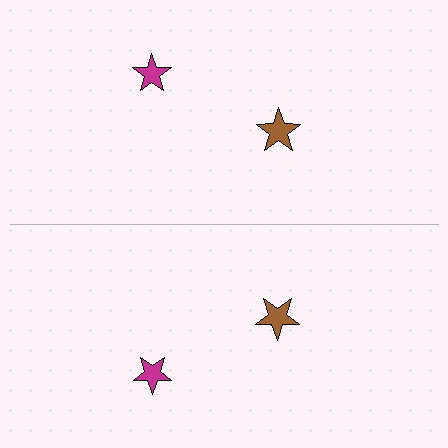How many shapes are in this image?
There are 4 shapes in this image.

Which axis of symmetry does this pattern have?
The pattern has a horizontal axis of symmetry running through the center of the image.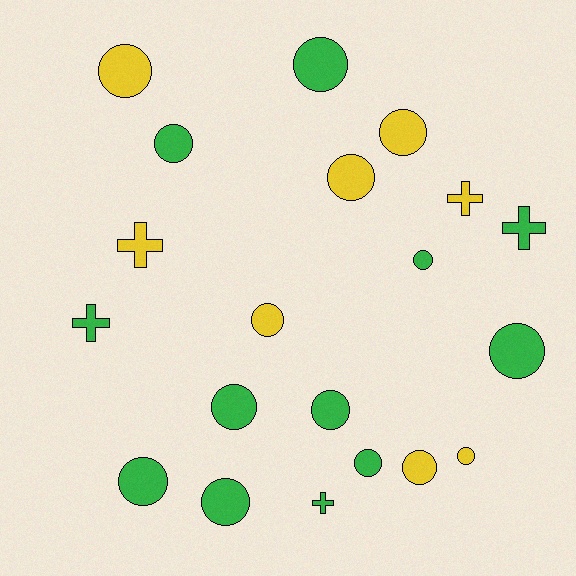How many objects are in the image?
There are 20 objects.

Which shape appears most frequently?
Circle, with 15 objects.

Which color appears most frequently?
Green, with 12 objects.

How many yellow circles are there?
There are 6 yellow circles.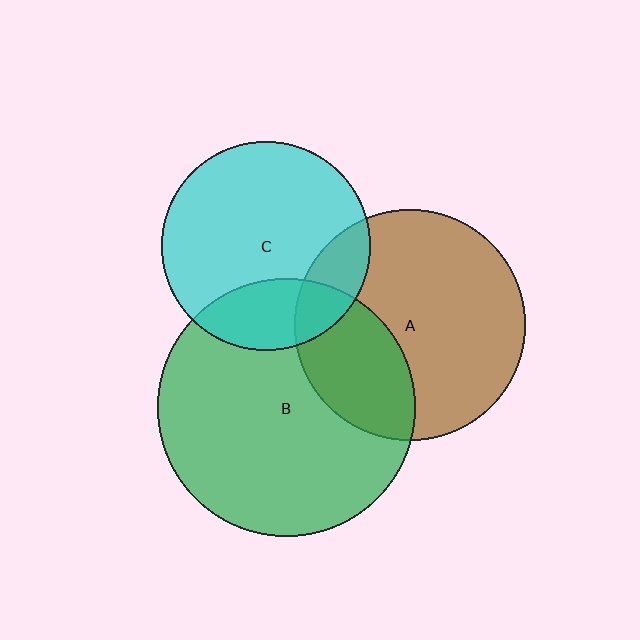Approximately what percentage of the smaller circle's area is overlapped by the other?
Approximately 30%.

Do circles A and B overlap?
Yes.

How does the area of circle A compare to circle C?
Approximately 1.2 times.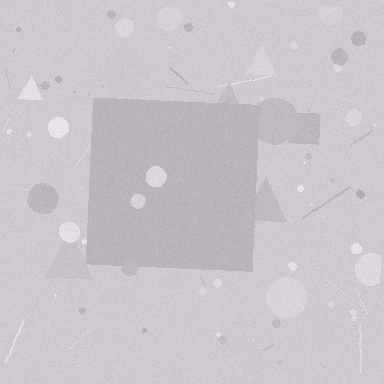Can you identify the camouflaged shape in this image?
The camouflaged shape is a square.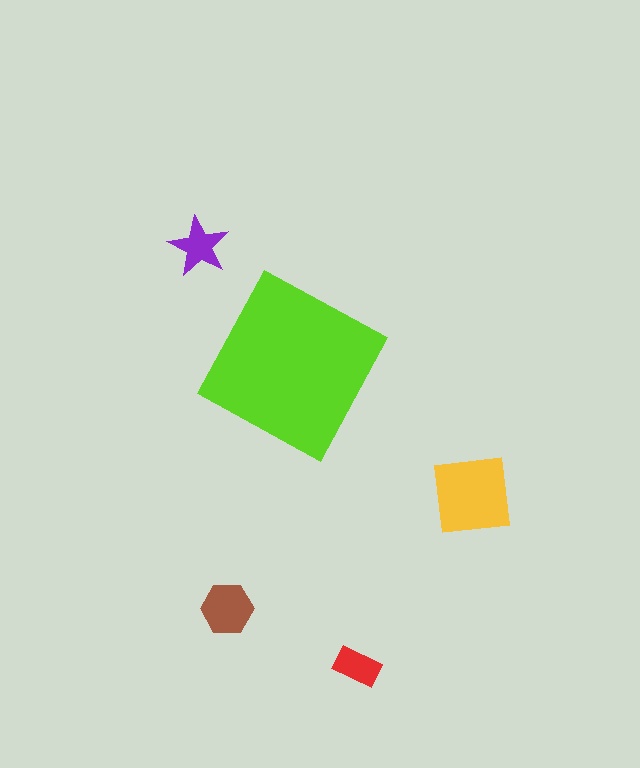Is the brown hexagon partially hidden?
No, the brown hexagon is fully visible.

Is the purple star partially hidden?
No, the purple star is fully visible.